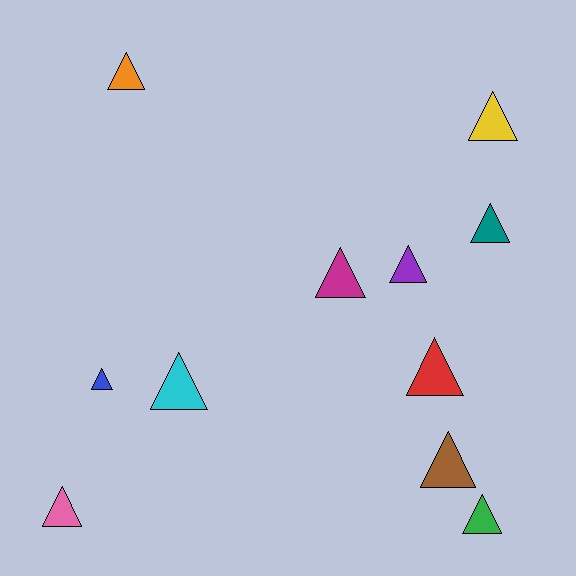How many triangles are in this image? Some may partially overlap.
There are 11 triangles.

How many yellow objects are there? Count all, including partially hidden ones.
There is 1 yellow object.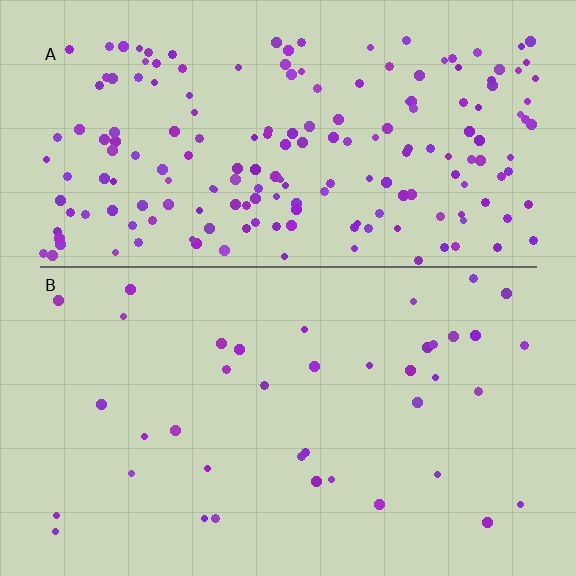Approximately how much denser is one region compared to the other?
Approximately 4.7× — region A over region B.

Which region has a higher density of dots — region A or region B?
A (the top).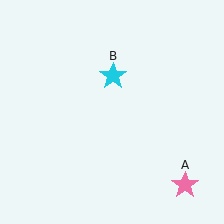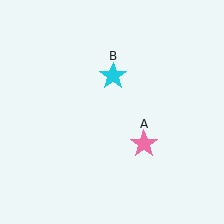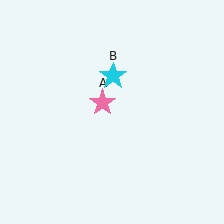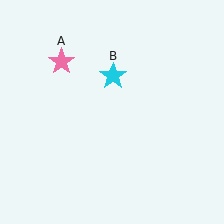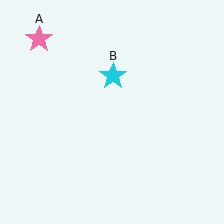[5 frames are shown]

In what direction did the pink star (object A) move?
The pink star (object A) moved up and to the left.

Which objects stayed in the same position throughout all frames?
Cyan star (object B) remained stationary.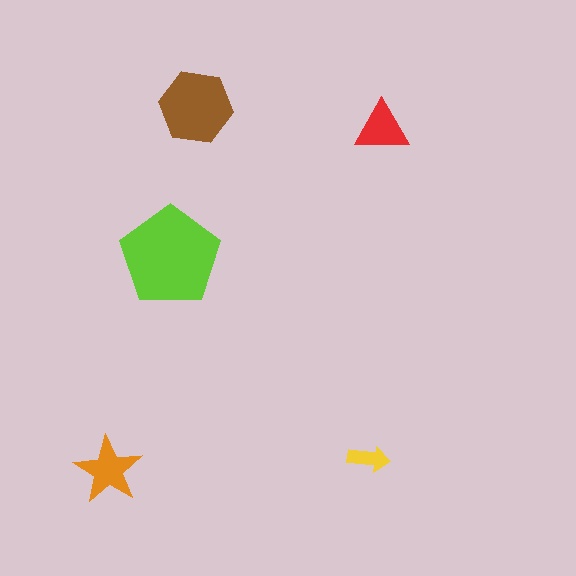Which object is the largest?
The lime pentagon.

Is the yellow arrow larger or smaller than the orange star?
Smaller.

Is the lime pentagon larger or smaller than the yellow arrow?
Larger.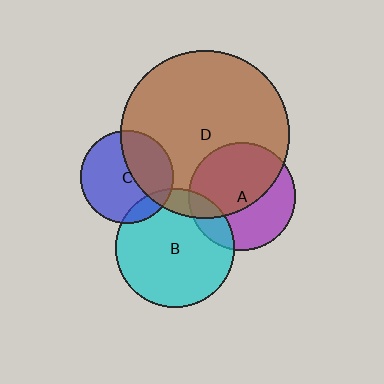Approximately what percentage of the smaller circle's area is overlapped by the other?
Approximately 15%.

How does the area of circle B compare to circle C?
Approximately 1.6 times.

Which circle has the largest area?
Circle D (brown).